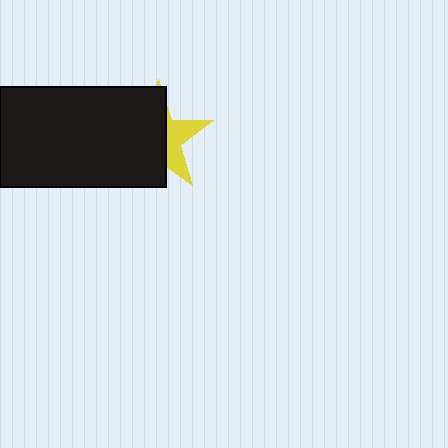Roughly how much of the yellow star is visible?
A small part of it is visible (roughly 34%).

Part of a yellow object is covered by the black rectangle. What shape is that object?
It is a star.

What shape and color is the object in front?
The object in front is a black rectangle.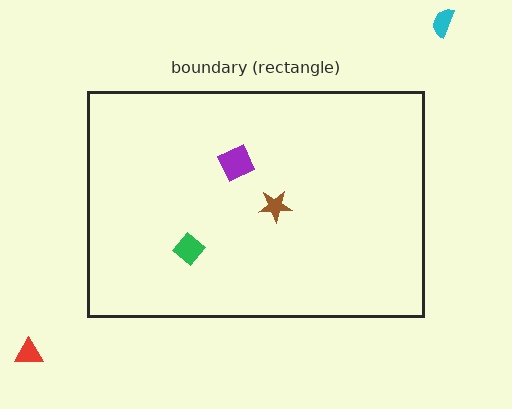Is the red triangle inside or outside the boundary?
Outside.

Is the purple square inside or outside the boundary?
Inside.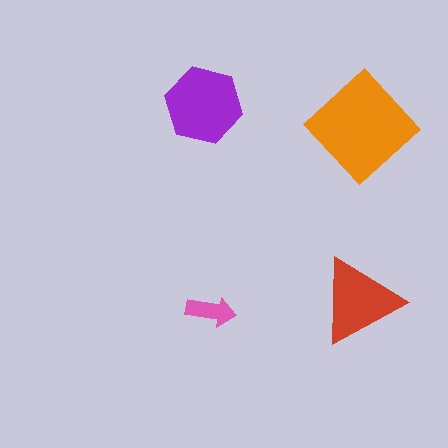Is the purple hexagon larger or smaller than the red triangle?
Larger.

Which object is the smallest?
The pink arrow.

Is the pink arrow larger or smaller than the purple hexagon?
Smaller.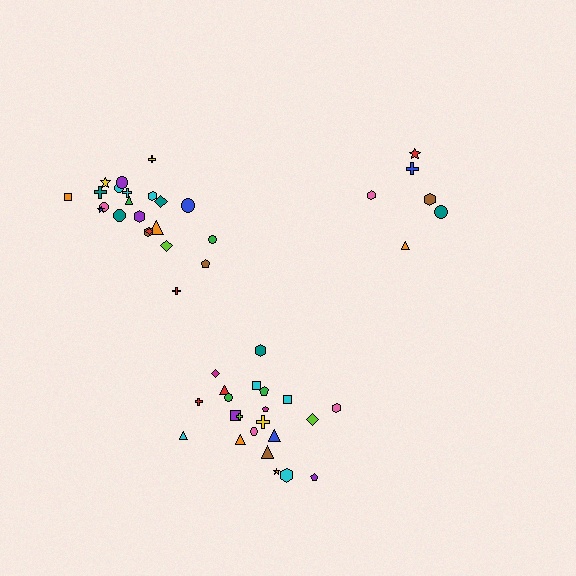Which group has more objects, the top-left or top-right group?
The top-left group.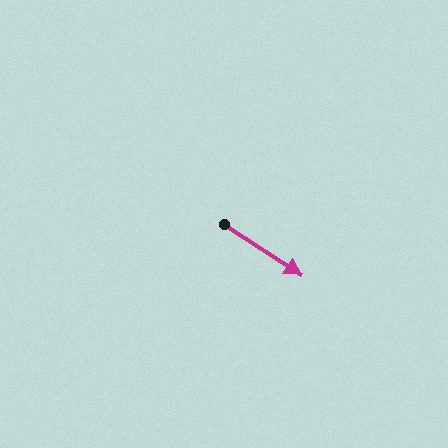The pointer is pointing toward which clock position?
Roughly 4 o'clock.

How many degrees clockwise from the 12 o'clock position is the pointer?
Approximately 123 degrees.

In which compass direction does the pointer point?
Southeast.